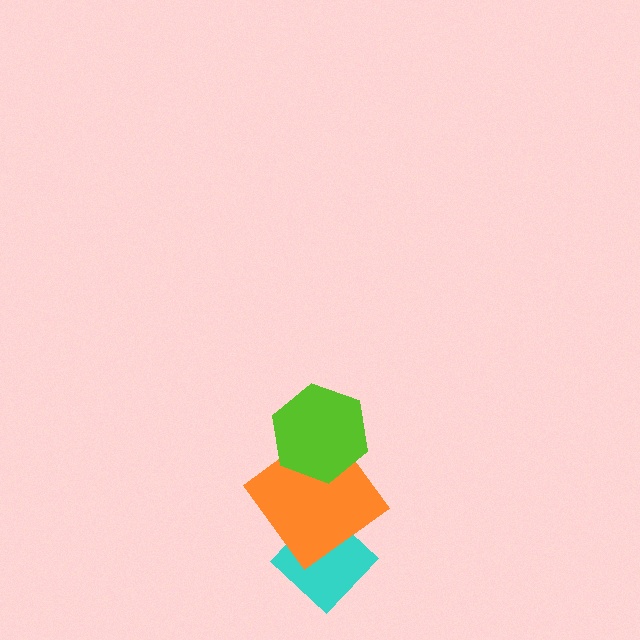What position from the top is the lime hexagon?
The lime hexagon is 1st from the top.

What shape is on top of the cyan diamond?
The orange diamond is on top of the cyan diamond.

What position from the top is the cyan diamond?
The cyan diamond is 3rd from the top.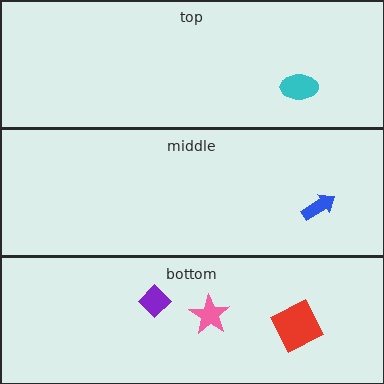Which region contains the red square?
The bottom region.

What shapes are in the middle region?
The blue arrow.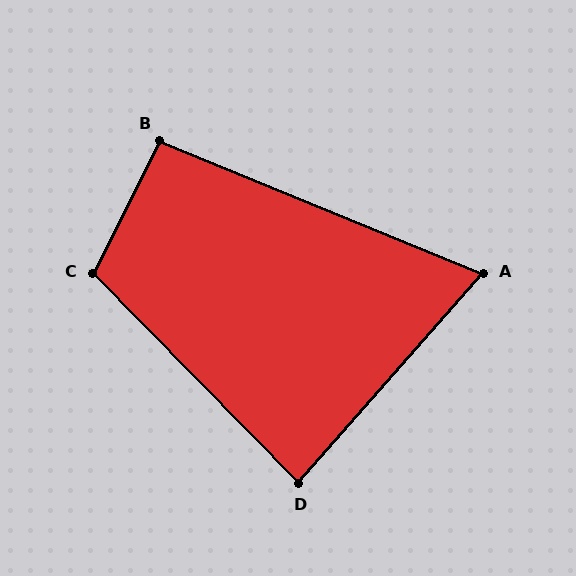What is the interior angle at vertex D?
Approximately 86 degrees (approximately right).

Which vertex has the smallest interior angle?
A, at approximately 71 degrees.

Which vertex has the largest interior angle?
C, at approximately 109 degrees.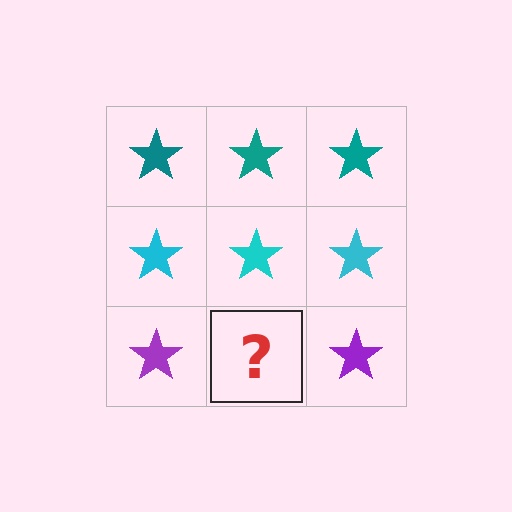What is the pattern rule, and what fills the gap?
The rule is that each row has a consistent color. The gap should be filled with a purple star.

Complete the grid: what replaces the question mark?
The question mark should be replaced with a purple star.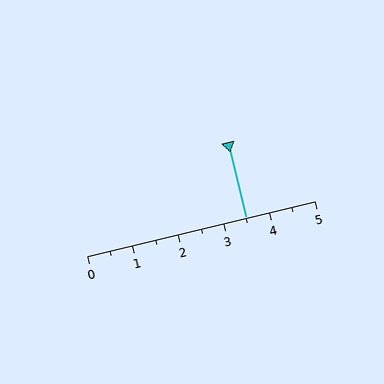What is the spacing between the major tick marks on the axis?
The major ticks are spaced 1 apart.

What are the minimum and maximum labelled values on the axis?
The axis runs from 0 to 5.